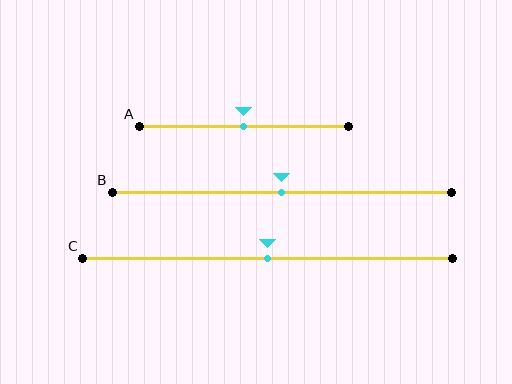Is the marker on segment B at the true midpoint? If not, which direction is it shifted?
Yes, the marker on segment B is at the true midpoint.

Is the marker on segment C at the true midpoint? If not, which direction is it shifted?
Yes, the marker on segment C is at the true midpoint.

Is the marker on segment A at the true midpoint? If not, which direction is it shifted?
Yes, the marker on segment A is at the true midpoint.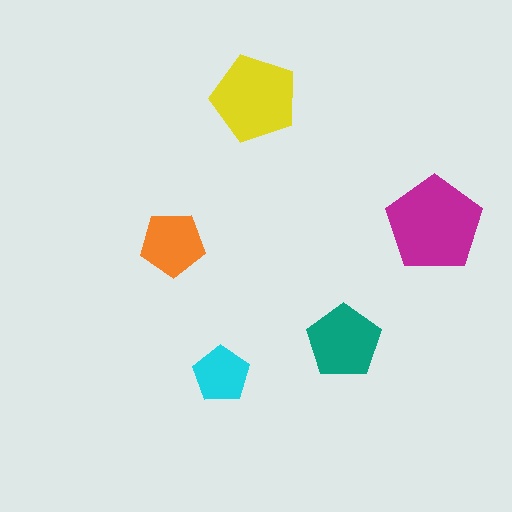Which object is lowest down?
The cyan pentagon is bottommost.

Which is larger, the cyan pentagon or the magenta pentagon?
The magenta one.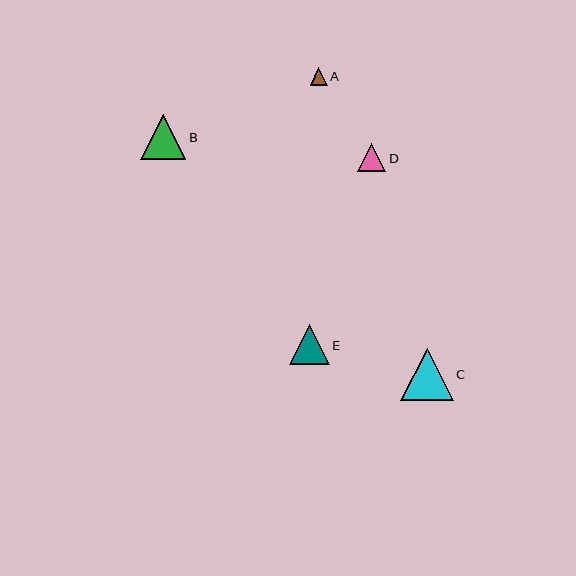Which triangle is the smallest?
Triangle A is the smallest with a size of approximately 17 pixels.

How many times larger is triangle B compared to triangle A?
Triangle B is approximately 2.6 times the size of triangle A.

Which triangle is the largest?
Triangle C is the largest with a size of approximately 53 pixels.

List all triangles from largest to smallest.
From largest to smallest: C, B, E, D, A.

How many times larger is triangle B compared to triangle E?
Triangle B is approximately 1.1 times the size of triangle E.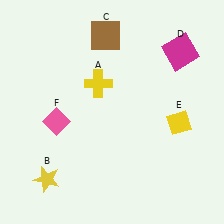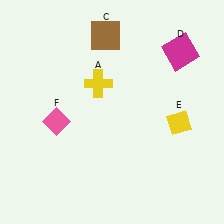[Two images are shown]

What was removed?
The yellow star (B) was removed in Image 2.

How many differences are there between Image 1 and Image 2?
There is 1 difference between the two images.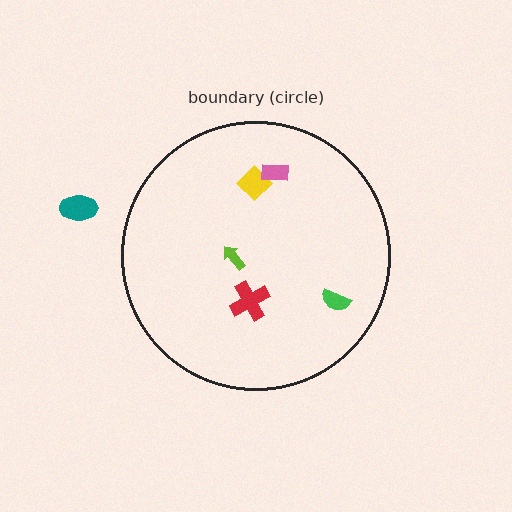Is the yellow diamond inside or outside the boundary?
Inside.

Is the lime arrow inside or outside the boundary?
Inside.